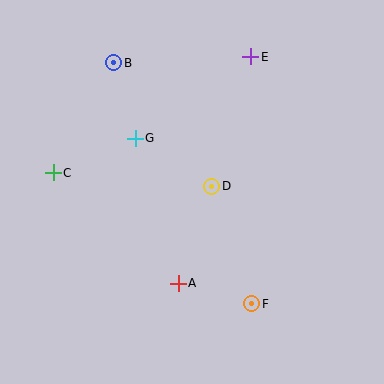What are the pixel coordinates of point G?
Point G is at (135, 138).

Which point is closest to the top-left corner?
Point B is closest to the top-left corner.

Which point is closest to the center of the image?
Point D at (212, 186) is closest to the center.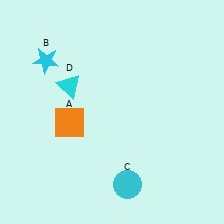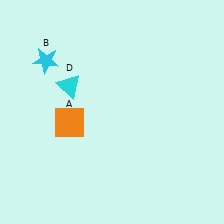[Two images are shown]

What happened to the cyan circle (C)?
The cyan circle (C) was removed in Image 2. It was in the bottom-right area of Image 1.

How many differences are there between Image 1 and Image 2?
There is 1 difference between the two images.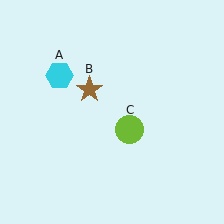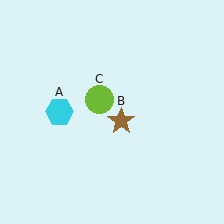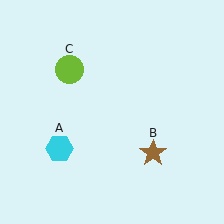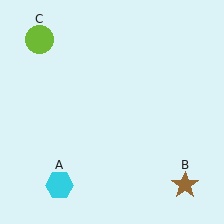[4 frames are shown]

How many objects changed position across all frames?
3 objects changed position: cyan hexagon (object A), brown star (object B), lime circle (object C).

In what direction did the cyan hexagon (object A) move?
The cyan hexagon (object A) moved down.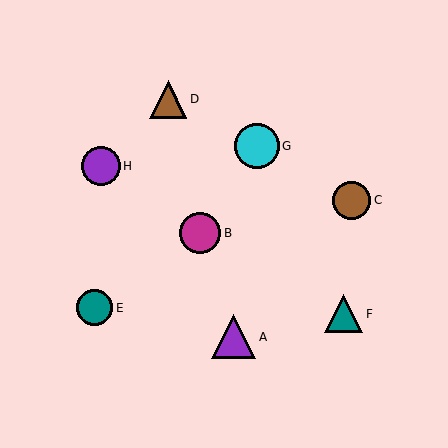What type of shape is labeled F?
Shape F is a teal triangle.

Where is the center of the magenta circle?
The center of the magenta circle is at (200, 233).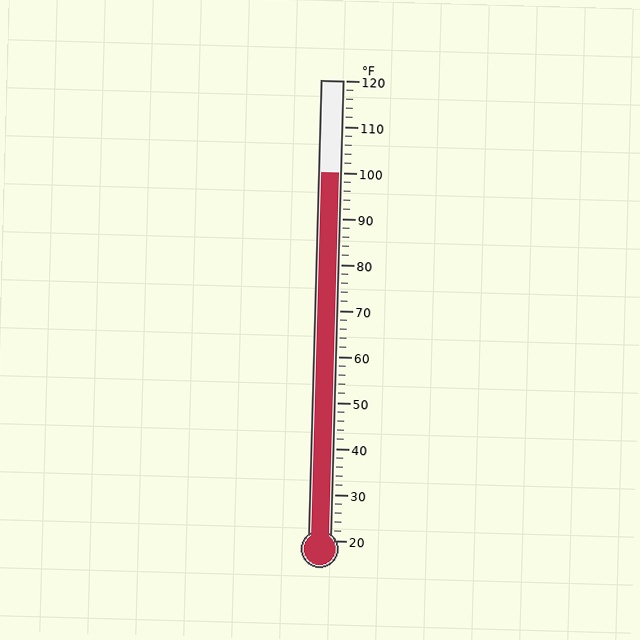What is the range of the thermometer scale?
The thermometer scale ranges from 20°F to 120°F.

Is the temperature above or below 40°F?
The temperature is above 40°F.